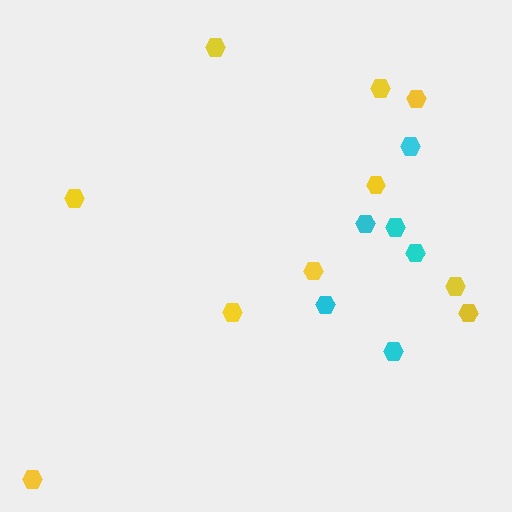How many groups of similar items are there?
There are 2 groups: one group of cyan hexagons (6) and one group of yellow hexagons (10).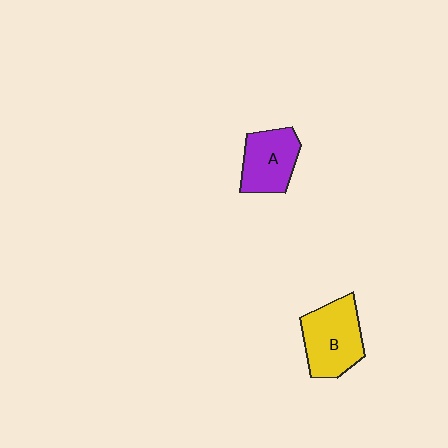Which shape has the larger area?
Shape B (yellow).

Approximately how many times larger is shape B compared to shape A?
Approximately 1.2 times.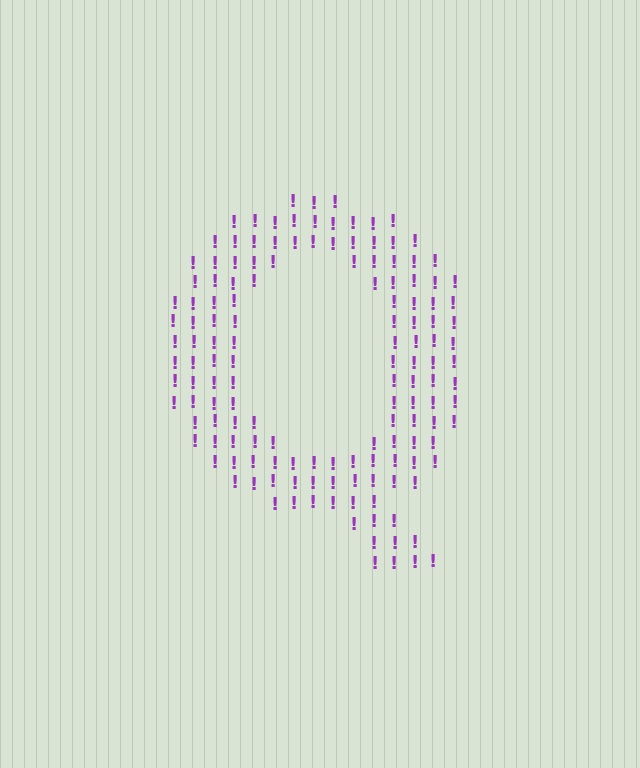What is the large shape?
The large shape is the letter Q.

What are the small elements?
The small elements are exclamation marks.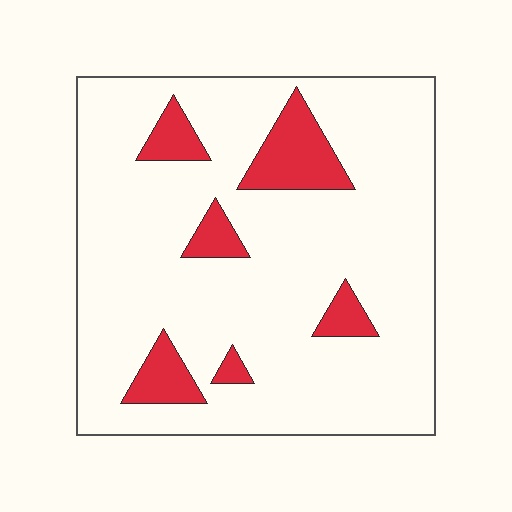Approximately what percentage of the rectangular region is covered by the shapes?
Approximately 15%.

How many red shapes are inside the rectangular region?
6.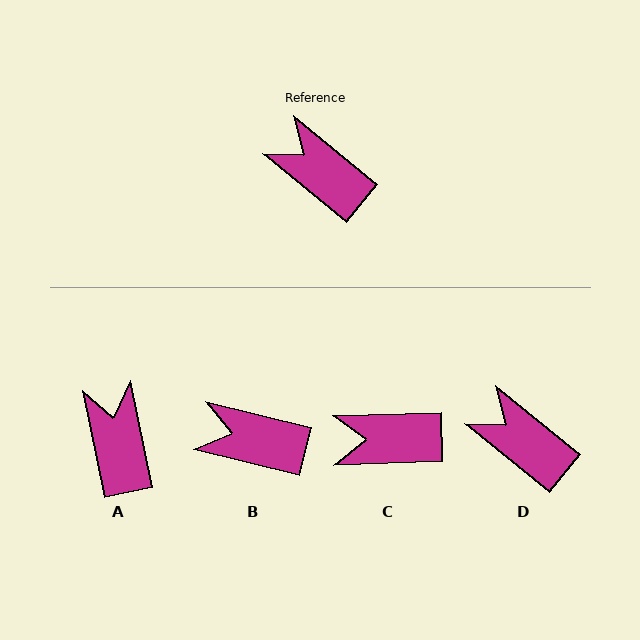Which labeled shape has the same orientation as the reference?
D.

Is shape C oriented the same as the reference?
No, it is off by about 41 degrees.